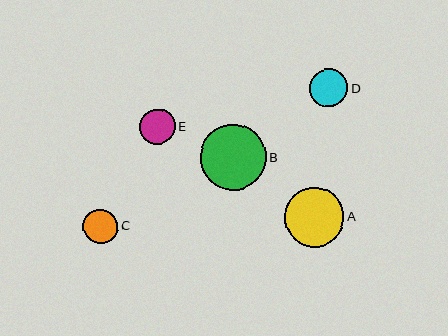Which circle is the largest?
Circle B is the largest with a size of approximately 66 pixels.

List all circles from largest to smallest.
From largest to smallest: B, A, D, E, C.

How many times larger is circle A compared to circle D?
Circle A is approximately 1.6 times the size of circle D.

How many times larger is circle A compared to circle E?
Circle A is approximately 1.7 times the size of circle E.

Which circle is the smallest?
Circle C is the smallest with a size of approximately 35 pixels.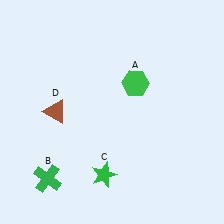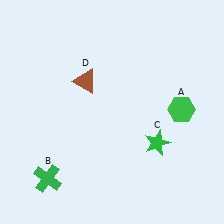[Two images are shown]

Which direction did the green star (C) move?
The green star (C) moved right.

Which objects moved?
The objects that moved are: the green hexagon (A), the green star (C), the brown triangle (D).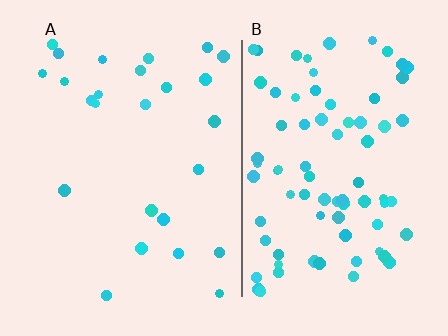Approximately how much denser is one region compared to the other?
Approximately 3.1× — region B over region A.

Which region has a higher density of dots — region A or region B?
B (the right).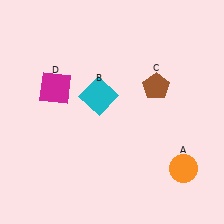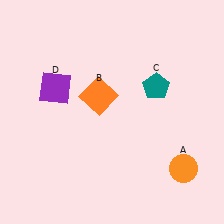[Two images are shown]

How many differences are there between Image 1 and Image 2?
There are 3 differences between the two images.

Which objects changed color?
B changed from cyan to orange. C changed from brown to teal. D changed from magenta to purple.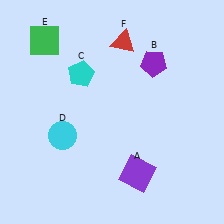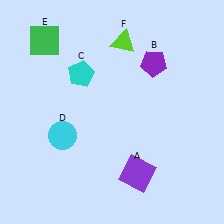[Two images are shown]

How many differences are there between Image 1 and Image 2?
There is 1 difference between the two images.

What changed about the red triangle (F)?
In Image 1, F is red. In Image 2, it changed to lime.